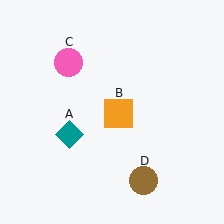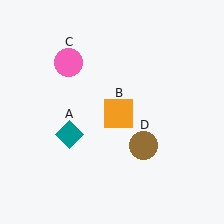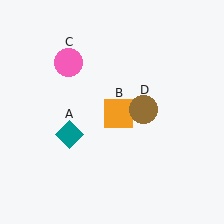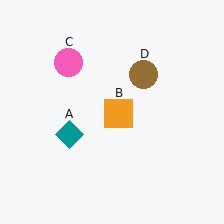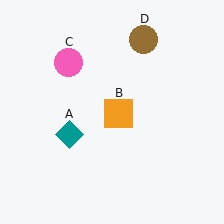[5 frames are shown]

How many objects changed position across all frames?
1 object changed position: brown circle (object D).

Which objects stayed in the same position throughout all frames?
Teal diamond (object A) and orange square (object B) and pink circle (object C) remained stationary.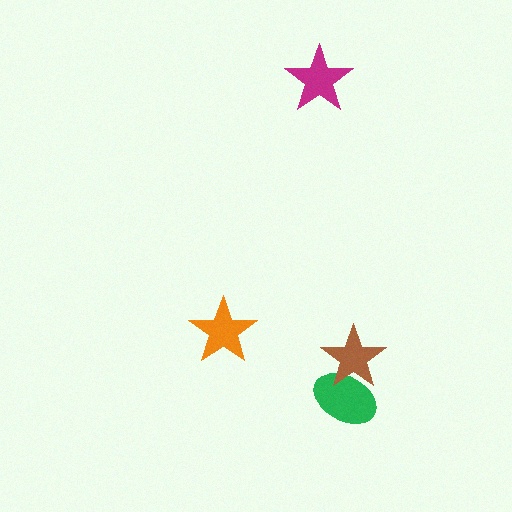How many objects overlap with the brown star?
1 object overlaps with the brown star.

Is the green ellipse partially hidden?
Yes, it is partially covered by another shape.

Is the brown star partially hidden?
No, no other shape covers it.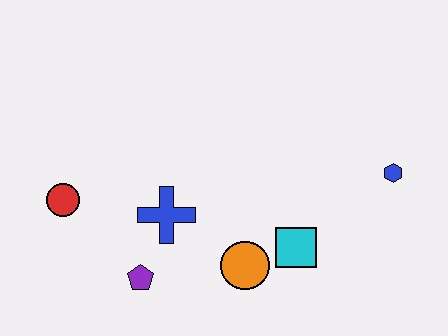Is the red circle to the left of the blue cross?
Yes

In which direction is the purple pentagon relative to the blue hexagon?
The purple pentagon is to the left of the blue hexagon.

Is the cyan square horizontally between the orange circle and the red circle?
No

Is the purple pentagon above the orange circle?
No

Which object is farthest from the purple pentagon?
The blue hexagon is farthest from the purple pentagon.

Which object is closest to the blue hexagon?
The cyan square is closest to the blue hexagon.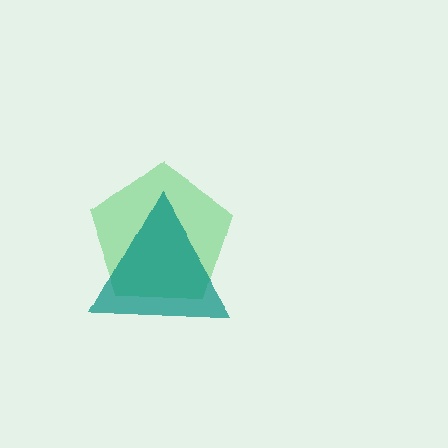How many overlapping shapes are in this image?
There are 2 overlapping shapes in the image.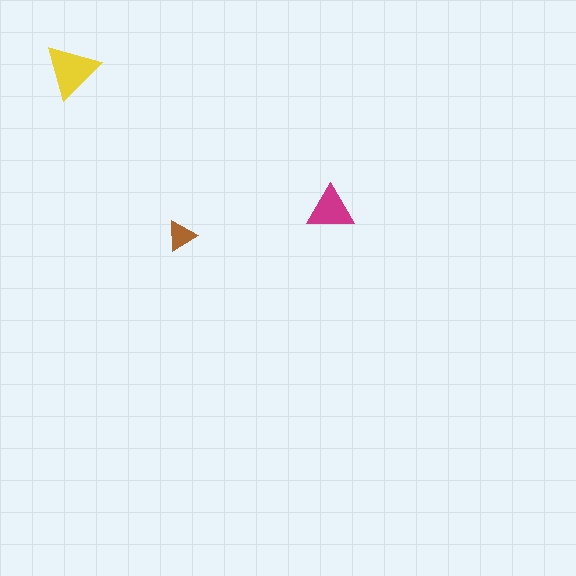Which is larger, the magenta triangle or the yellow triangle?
The yellow one.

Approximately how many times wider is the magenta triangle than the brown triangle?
About 1.5 times wider.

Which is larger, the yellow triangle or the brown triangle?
The yellow one.